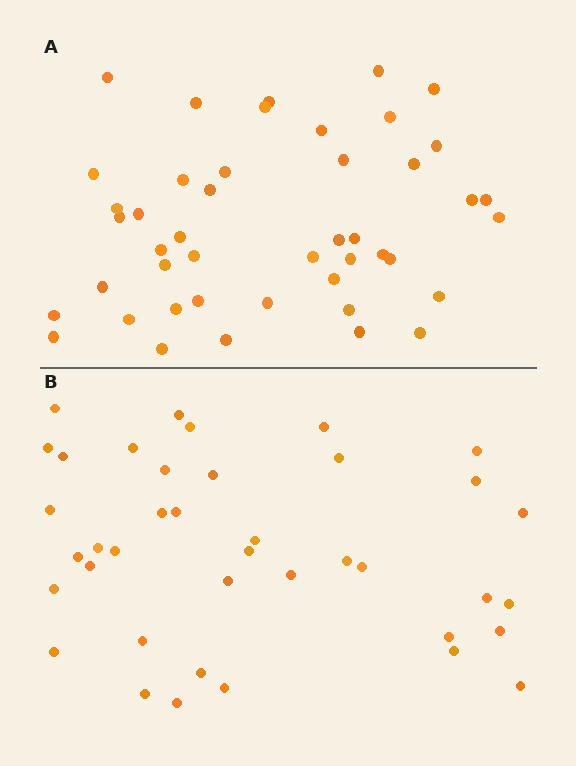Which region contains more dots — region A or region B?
Region A (the top region) has more dots.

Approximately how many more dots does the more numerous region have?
Region A has about 6 more dots than region B.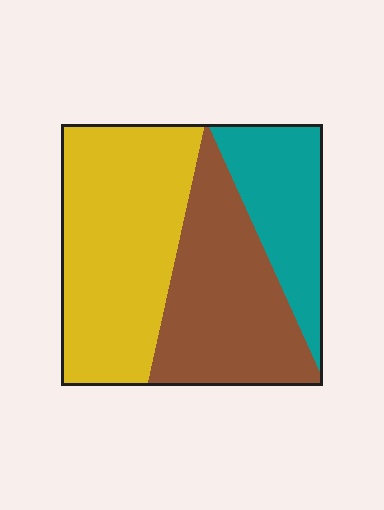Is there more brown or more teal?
Brown.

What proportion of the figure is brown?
Brown covers about 35% of the figure.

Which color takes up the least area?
Teal, at roughly 20%.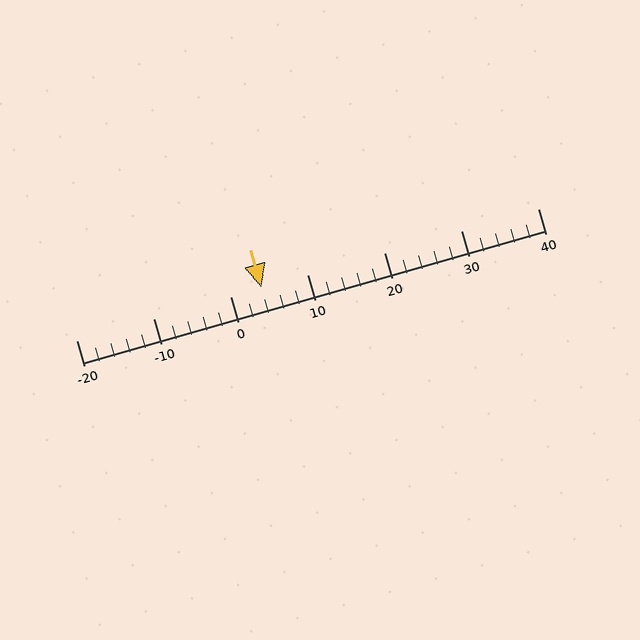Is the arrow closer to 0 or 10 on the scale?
The arrow is closer to 0.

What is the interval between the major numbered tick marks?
The major tick marks are spaced 10 units apart.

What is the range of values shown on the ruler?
The ruler shows values from -20 to 40.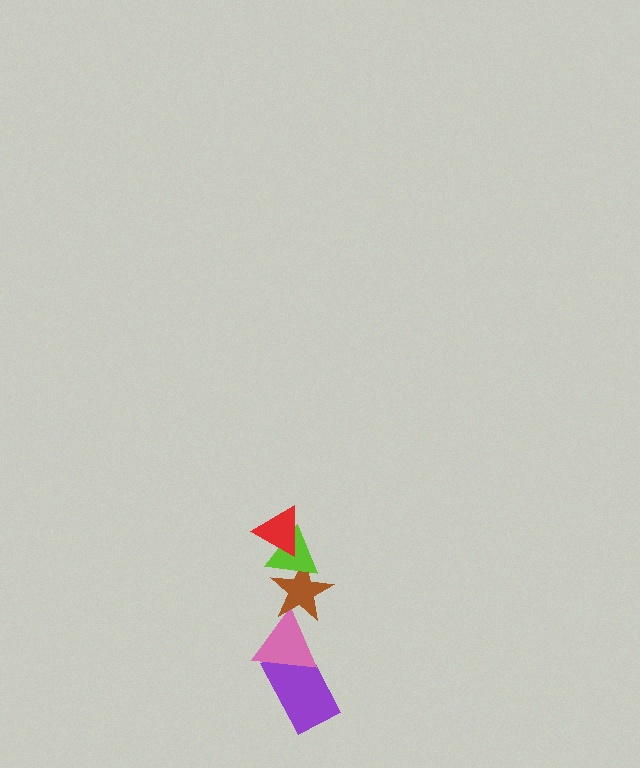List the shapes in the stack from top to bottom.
From top to bottom: the red triangle, the lime triangle, the brown star, the pink triangle, the purple rectangle.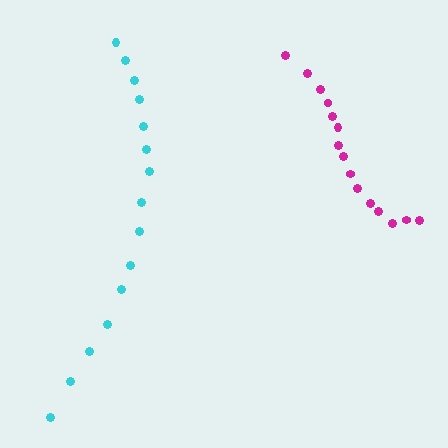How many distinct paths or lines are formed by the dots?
There are 2 distinct paths.